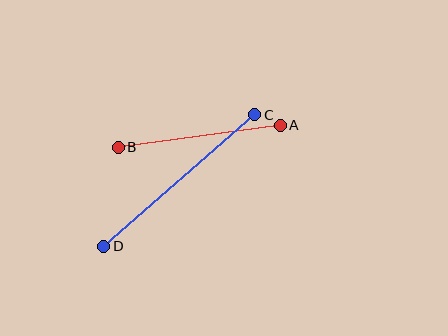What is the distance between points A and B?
The distance is approximately 163 pixels.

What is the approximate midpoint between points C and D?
The midpoint is at approximately (179, 180) pixels.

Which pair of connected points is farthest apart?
Points C and D are farthest apart.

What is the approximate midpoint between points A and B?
The midpoint is at approximately (199, 136) pixels.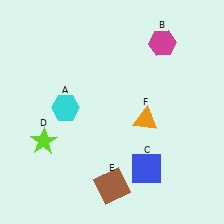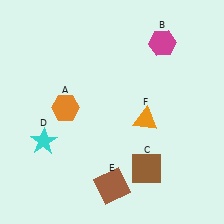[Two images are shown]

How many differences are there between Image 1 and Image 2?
There are 3 differences between the two images.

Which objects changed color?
A changed from cyan to orange. C changed from blue to brown. D changed from lime to cyan.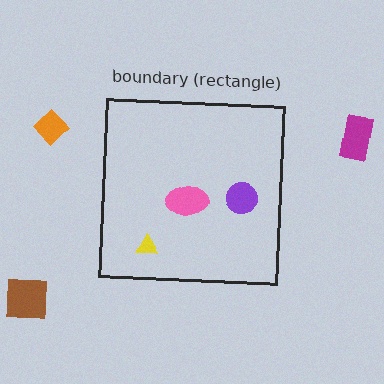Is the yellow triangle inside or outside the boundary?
Inside.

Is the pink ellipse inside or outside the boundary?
Inside.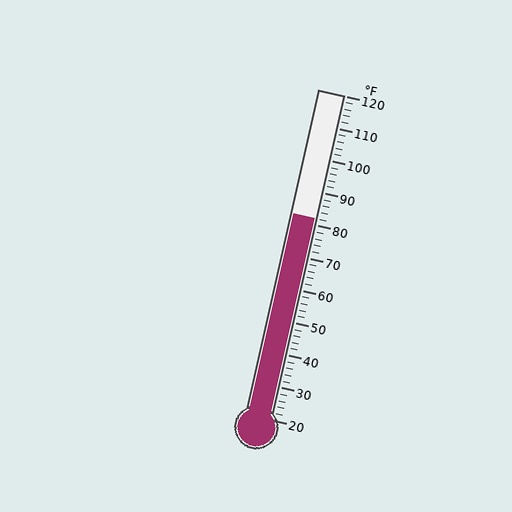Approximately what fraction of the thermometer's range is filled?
The thermometer is filled to approximately 60% of its range.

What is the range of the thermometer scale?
The thermometer scale ranges from 20°F to 120°F.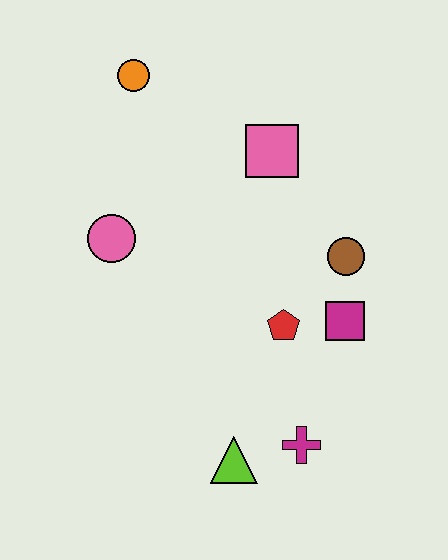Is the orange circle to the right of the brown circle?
No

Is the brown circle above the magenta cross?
Yes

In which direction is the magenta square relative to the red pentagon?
The magenta square is to the right of the red pentagon.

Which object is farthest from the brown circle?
The orange circle is farthest from the brown circle.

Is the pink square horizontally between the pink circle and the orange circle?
No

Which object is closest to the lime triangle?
The magenta cross is closest to the lime triangle.